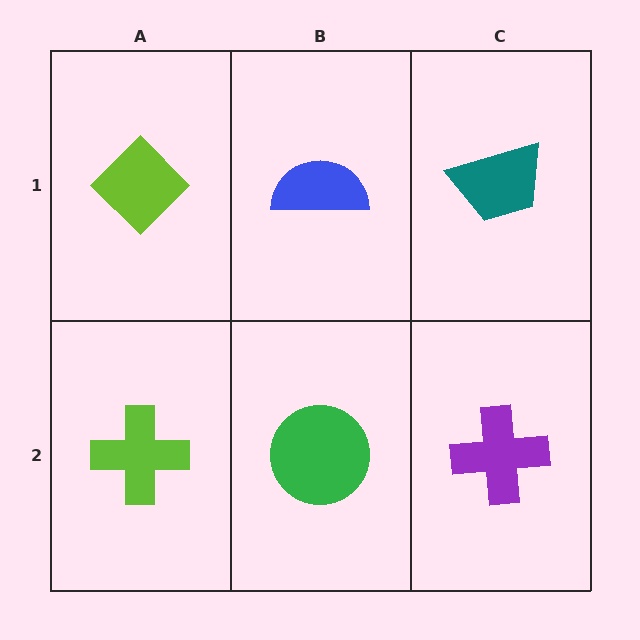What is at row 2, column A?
A lime cross.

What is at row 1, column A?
A lime diamond.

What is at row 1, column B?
A blue semicircle.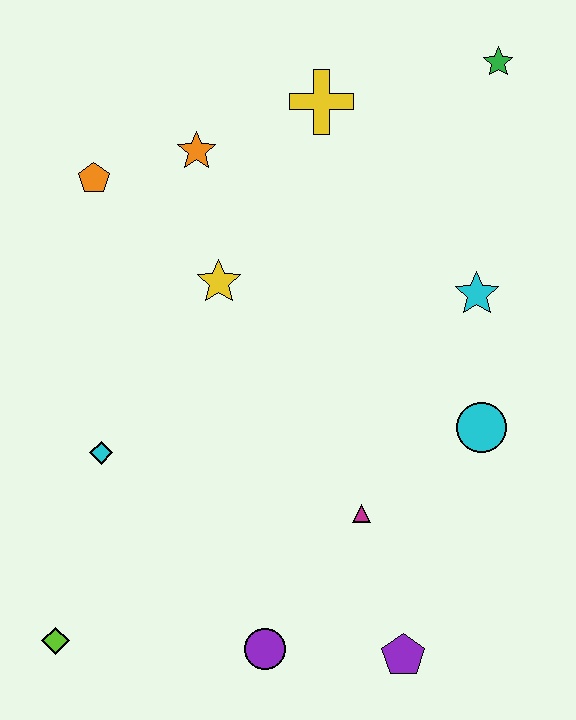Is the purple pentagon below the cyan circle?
Yes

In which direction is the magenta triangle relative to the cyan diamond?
The magenta triangle is to the right of the cyan diamond.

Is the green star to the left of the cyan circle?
No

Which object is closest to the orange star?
The orange pentagon is closest to the orange star.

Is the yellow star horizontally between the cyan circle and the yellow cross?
No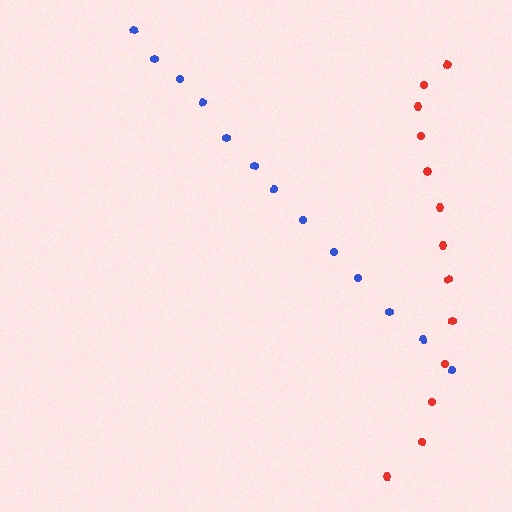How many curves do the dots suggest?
There are 2 distinct paths.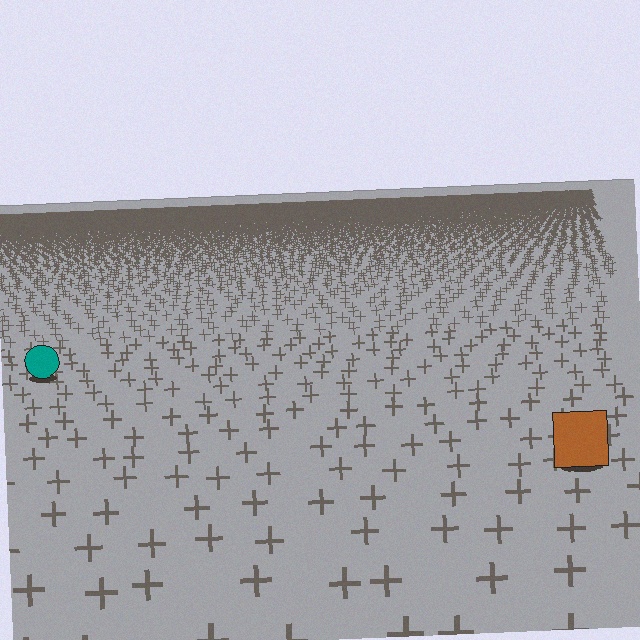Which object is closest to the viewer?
The brown square is closest. The texture marks near it are larger and more spread out.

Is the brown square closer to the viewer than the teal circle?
Yes. The brown square is closer — you can tell from the texture gradient: the ground texture is coarser near it.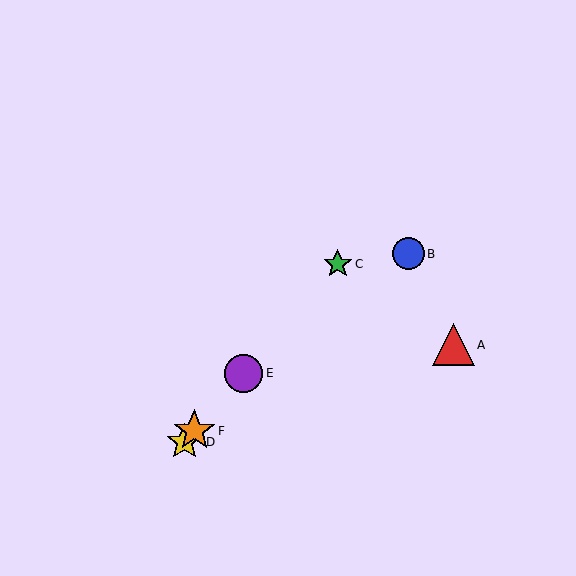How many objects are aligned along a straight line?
4 objects (C, D, E, F) are aligned along a straight line.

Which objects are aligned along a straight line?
Objects C, D, E, F are aligned along a straight line.